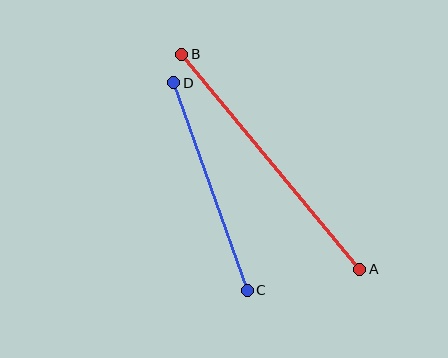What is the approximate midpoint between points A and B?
The midpoint is at approximately (271, 162) pixels.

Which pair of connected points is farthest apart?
Points A and B are farthest apart.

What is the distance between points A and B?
The distance is approximately 279 pixels.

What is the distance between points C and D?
The distance is approximately 220 pixels.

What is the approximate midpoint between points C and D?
The midpoint is at approximately (210, 186) pixels.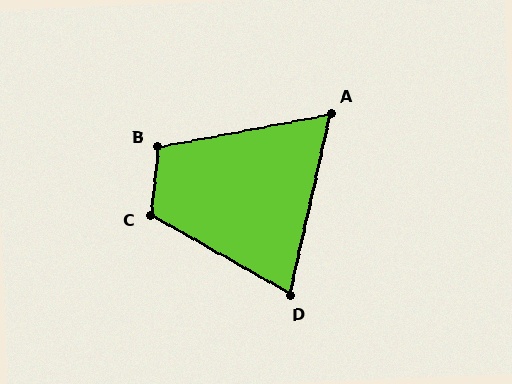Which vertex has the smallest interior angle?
A, at approximately 67 degrees.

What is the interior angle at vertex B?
Approximately 107 degrees (obtuse).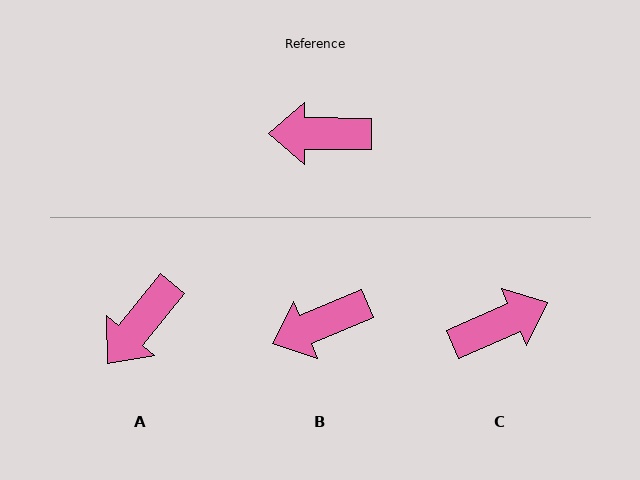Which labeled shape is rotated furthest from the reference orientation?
C, about 156 degrees away.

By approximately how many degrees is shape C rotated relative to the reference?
Approximately 156 degrees clockwise.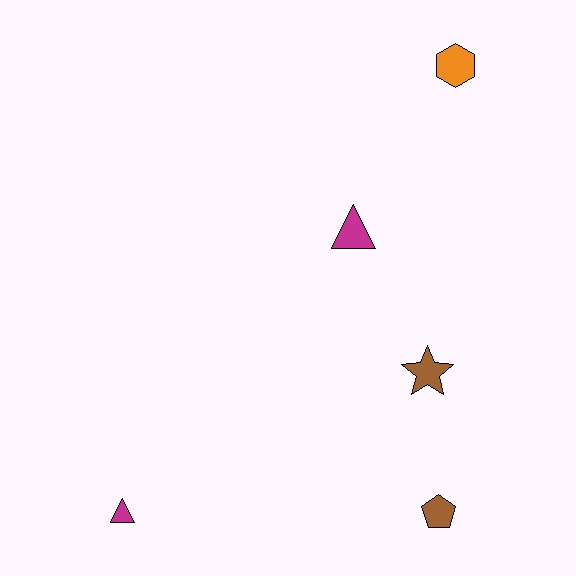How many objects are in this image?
There are 5 objects.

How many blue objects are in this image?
There are no blue objects.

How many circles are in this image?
There are no circles.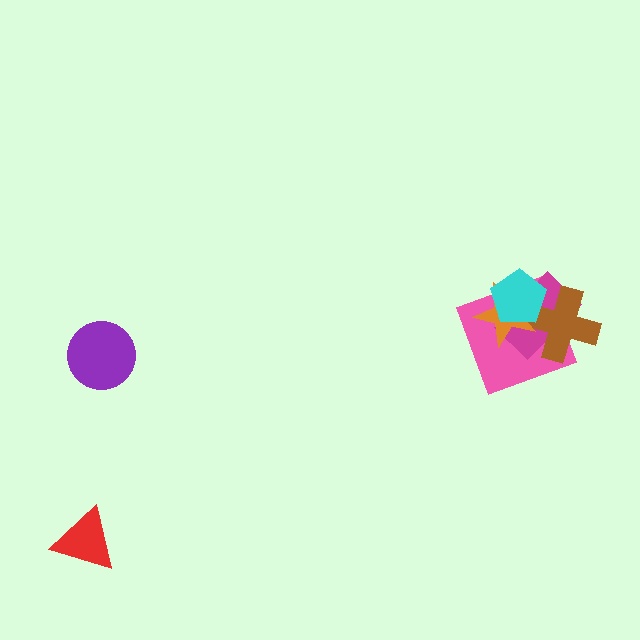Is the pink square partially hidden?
Yes, it is partially covered by another shape.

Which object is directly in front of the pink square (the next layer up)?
The magenta rectangle is directly in front of the pink square.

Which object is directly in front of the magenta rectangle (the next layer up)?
The brown cross is directly in front of the magenta rectangle.